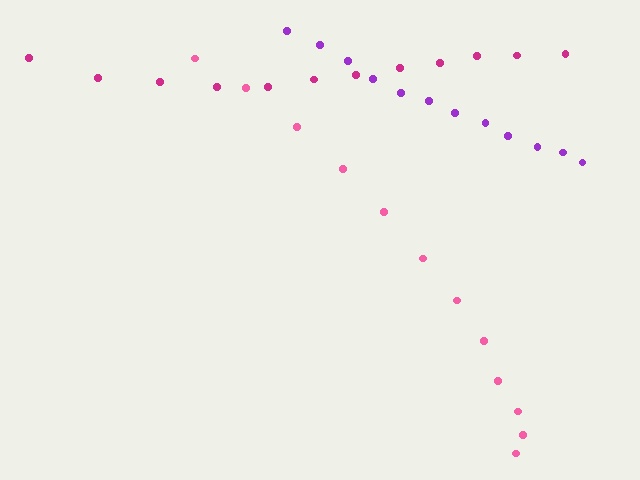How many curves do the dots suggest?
There are 3 distinct paths.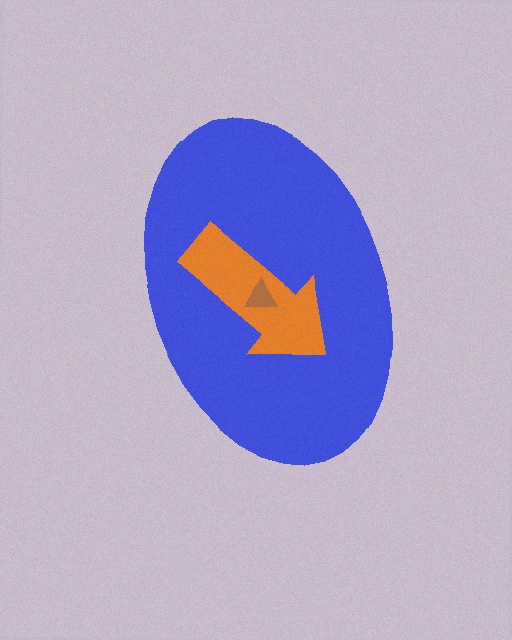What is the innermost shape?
The brown triangle.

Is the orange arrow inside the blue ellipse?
Yes.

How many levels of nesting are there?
3.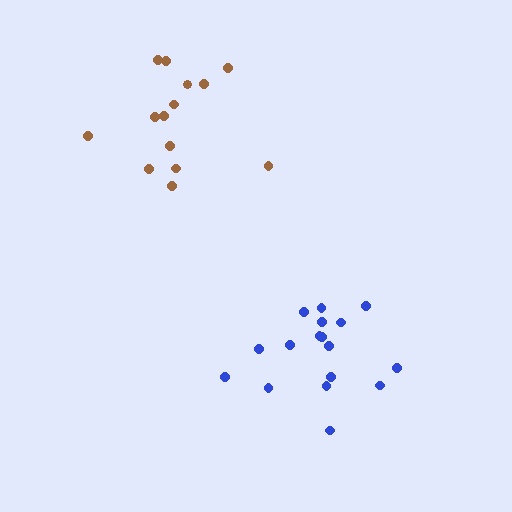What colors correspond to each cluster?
The clusters are colored: brown, blue.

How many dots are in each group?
Group 1: 14 dots, Group 2: 17 dots (31 total).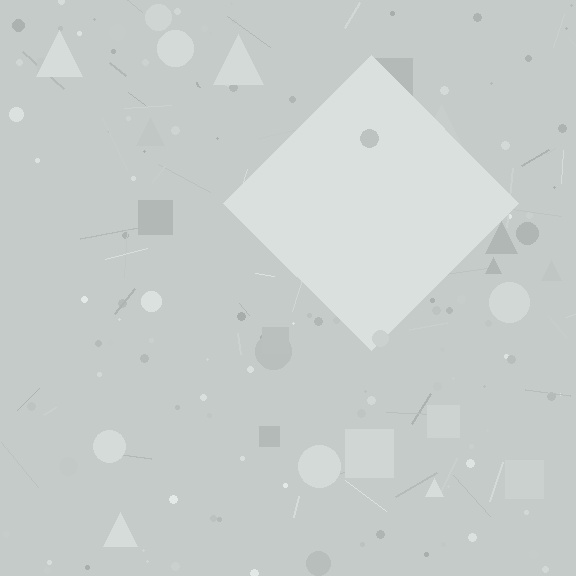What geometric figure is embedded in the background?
A diamond is embedded in the background.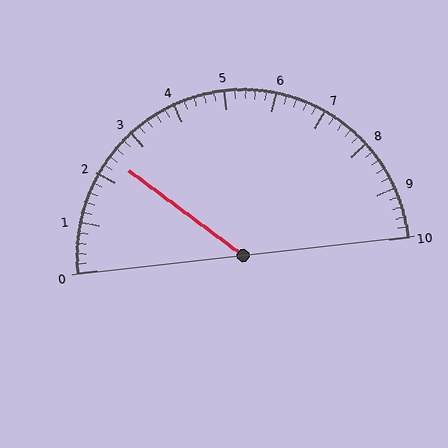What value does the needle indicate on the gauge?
The needle indicates approximately 2.4.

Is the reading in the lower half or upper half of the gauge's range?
The reading is in the lower half of the range (0 to 10).